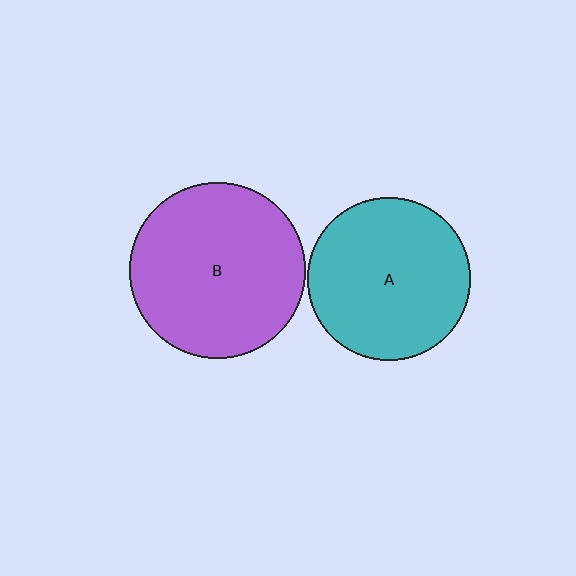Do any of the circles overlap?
No, none of the circles overlap.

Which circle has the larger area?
Circle B (purple).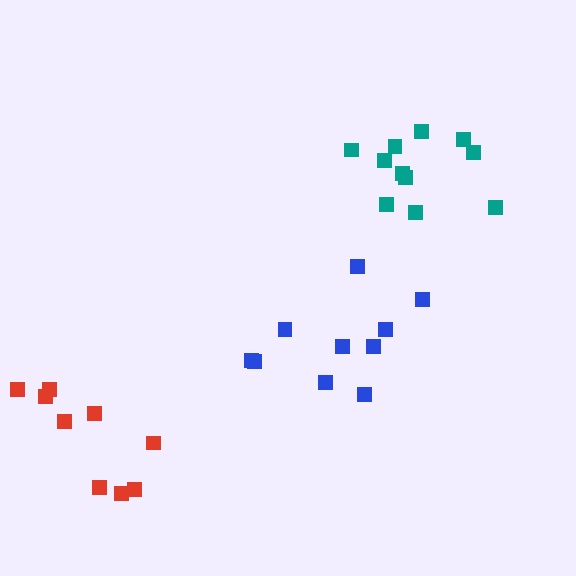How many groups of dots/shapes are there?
There are 3 groups.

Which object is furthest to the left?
The red cluster is leftmost.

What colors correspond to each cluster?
The clusters are colored: blue, red, teal.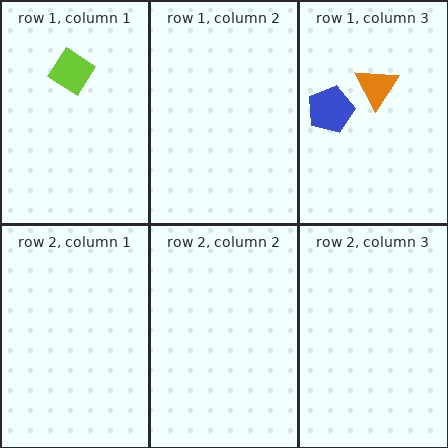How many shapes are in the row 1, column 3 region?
2.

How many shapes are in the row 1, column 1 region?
1.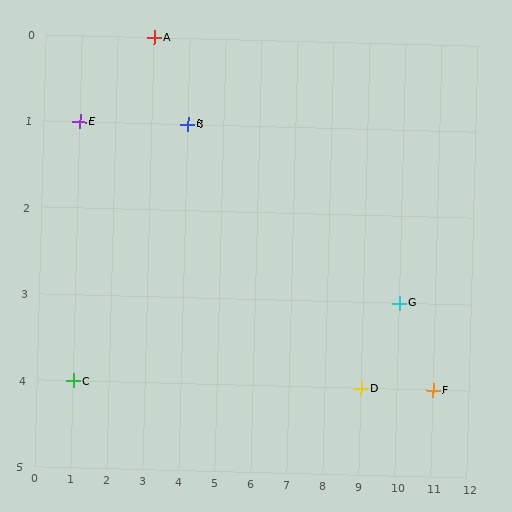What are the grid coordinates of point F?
Point F is at grid coordinates (11, 4).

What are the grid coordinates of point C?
Point C is at grid coordinates (1, 4).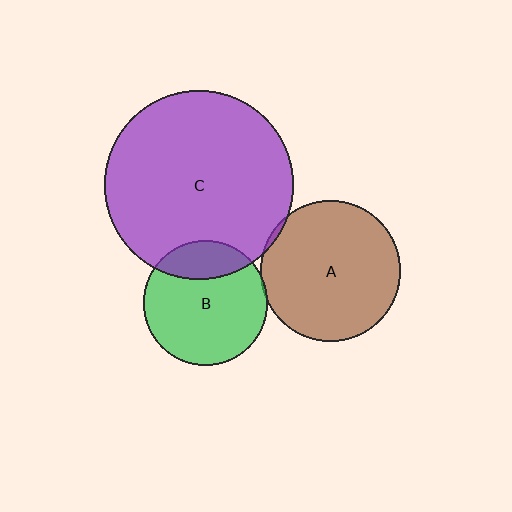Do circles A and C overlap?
Yes.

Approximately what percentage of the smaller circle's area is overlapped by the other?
Approximately 5%.